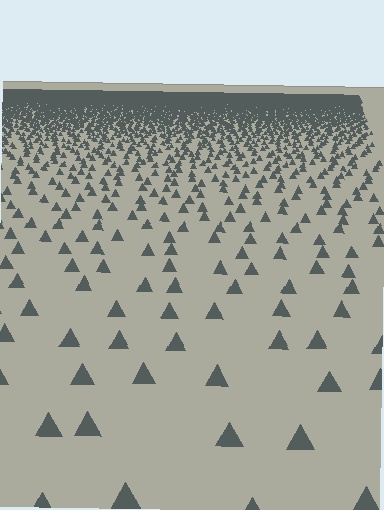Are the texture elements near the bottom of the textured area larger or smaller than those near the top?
Larger. Near the bottom, elements are closer to the viewer and appear at a bigger on-screen size.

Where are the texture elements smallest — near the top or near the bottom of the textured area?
Near the top.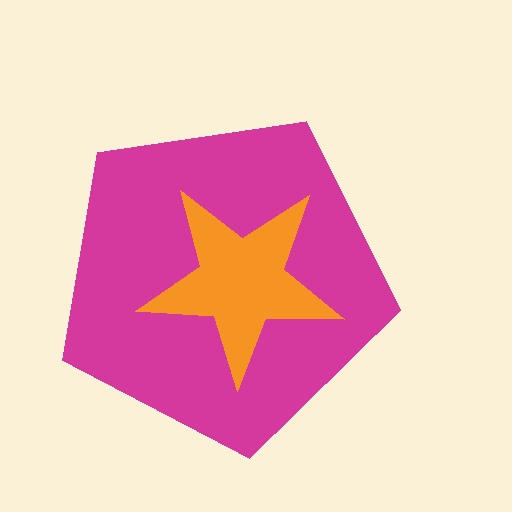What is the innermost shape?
The orange star.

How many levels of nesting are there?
2.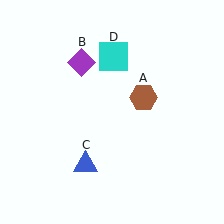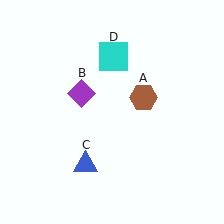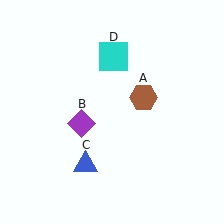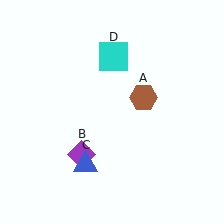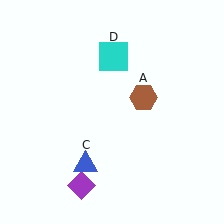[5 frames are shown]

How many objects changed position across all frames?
1 object changed position: purple diamond (object B).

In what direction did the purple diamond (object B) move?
The purple diamond (object B) moved down.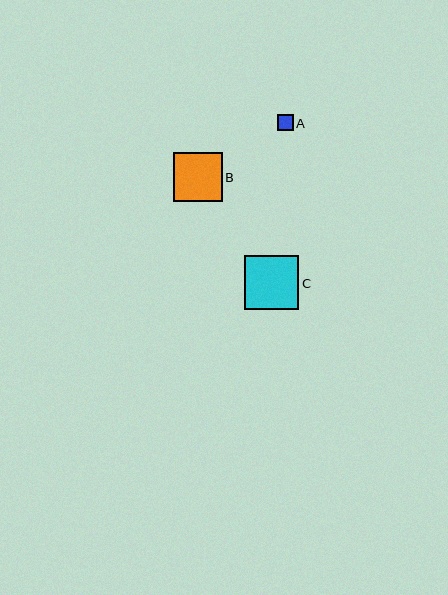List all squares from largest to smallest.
From largest to smallest: C, B, A.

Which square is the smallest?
Square A is the smallest with a size of approximately 16 pixels.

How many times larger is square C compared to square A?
Square C is approximately 3.4 times the size of square A.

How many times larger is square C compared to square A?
Square C is approximately 3.4 times the size of square A.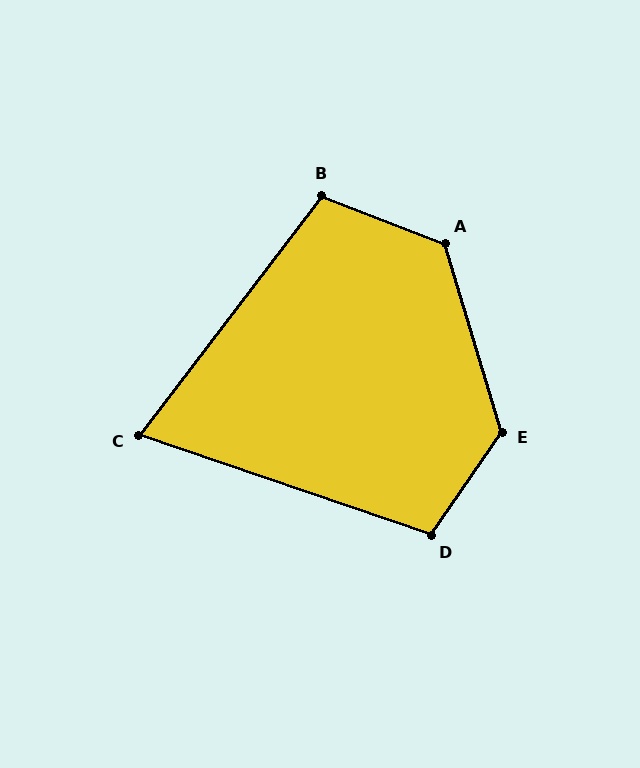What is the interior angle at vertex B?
Approximately 106 degrees (obtuse).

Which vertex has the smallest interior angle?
C, at approximately 72 degrees.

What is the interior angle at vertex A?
Approximately 128 degrees (obtuse).